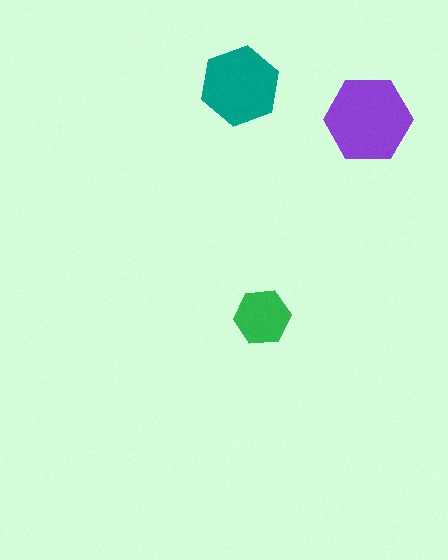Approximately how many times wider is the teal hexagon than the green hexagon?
About 1.5 times wider.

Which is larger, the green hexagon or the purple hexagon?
The purple one.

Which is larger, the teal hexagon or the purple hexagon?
The purple one.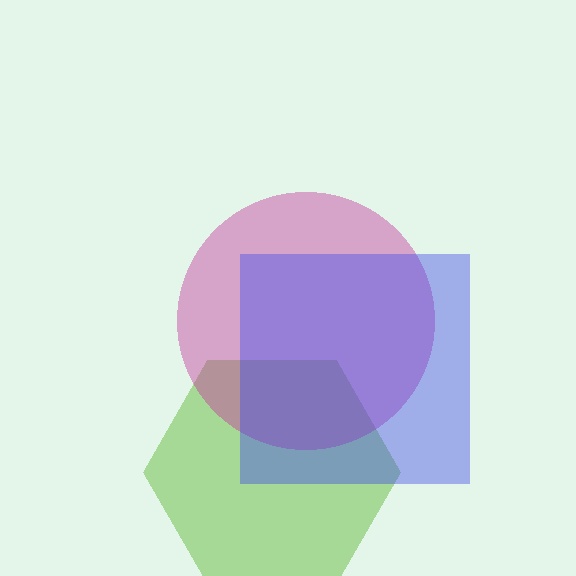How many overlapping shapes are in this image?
There are 3 overlapping shapes in the image.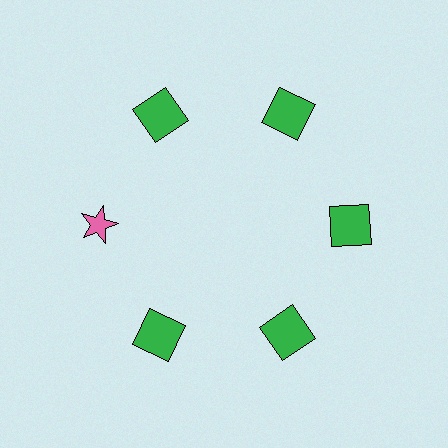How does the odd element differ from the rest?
It differs in both color (pink instead of green) and shape (star instead of square).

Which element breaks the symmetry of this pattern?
The pink star at roughly the 9 o'clock position breaks the symmetry. All other shapes are green squares.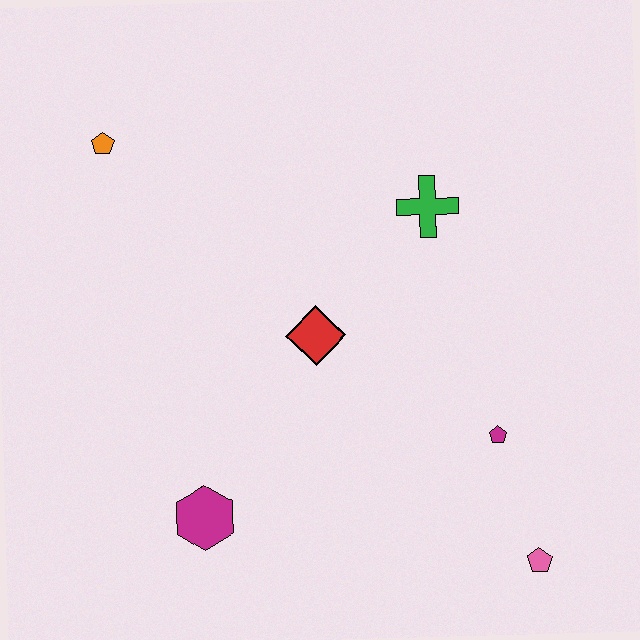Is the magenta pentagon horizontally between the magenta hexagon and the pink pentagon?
Yes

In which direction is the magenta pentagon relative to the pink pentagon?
The magenta pentagon is above the pink pentagon.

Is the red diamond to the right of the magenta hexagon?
Yes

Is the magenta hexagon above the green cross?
No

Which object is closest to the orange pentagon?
The red diamond is closest to the orange pentagon.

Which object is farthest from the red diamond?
The pink pentagon is farthest from the red diamond.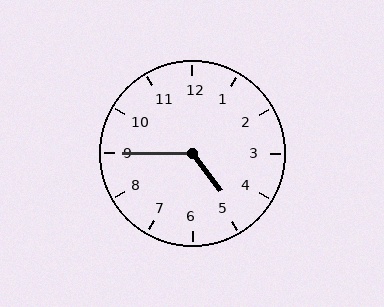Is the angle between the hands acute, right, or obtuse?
It is obtuse.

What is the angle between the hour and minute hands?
Approximately 128 degrees.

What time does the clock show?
4:45.